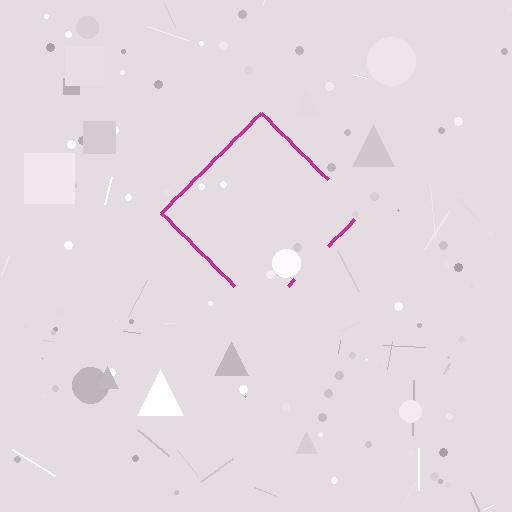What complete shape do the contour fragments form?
The contour fragments form a diamond.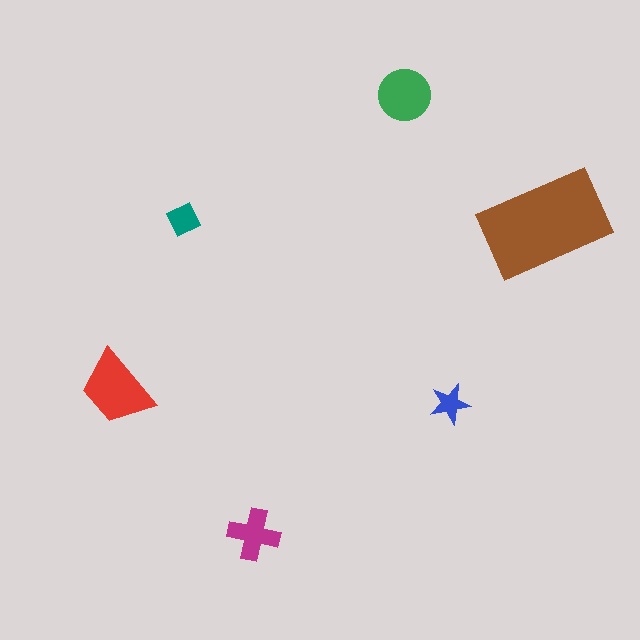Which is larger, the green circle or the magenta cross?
The green circle.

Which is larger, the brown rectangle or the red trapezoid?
The brown rectangle.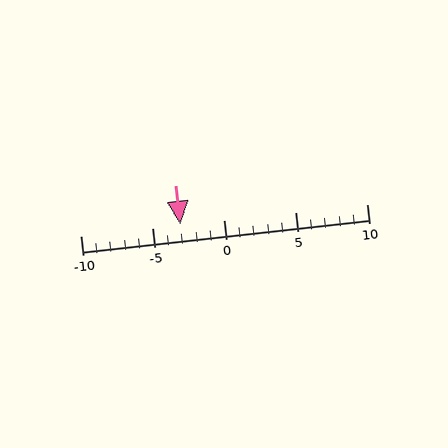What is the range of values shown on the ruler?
The ruler shows values from -10 to 10.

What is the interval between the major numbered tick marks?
The major tick marks are spaced 5 units apart.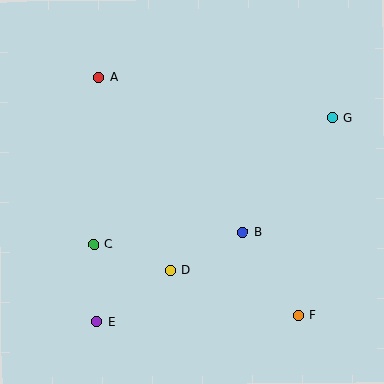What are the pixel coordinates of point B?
Point B is at (243, 232).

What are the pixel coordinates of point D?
Point D is at (170, 270).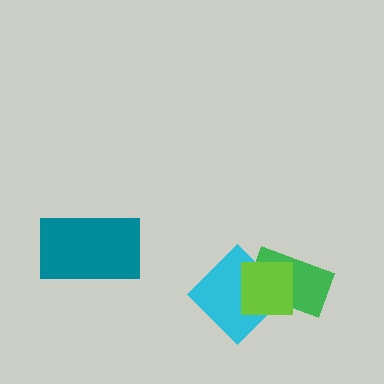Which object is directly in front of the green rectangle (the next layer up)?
The cyan diamond is directly in front of the green rectangle.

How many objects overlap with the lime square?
2 objects overlap with the lime square.